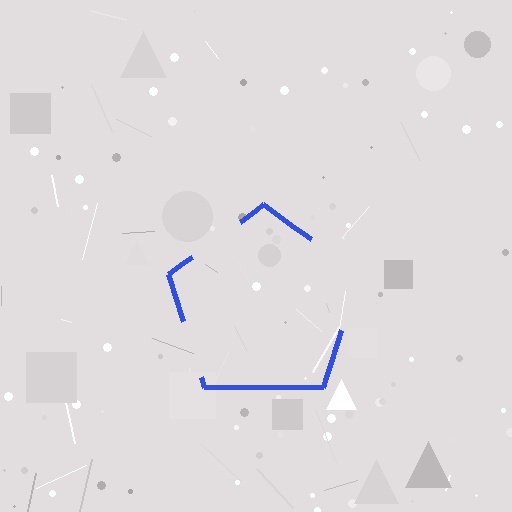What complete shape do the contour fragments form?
The contour fragments form a pentagon.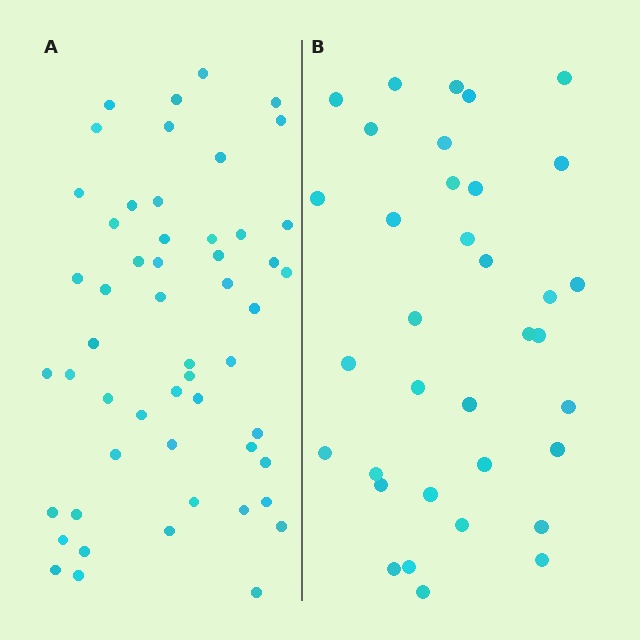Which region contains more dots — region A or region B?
Region A (the left region) has more dots.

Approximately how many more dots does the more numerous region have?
Region A has approximately 20 more dots than region B.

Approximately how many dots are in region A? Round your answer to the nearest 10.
About 50 dots. (The exact count is 53, which rounds to 50.)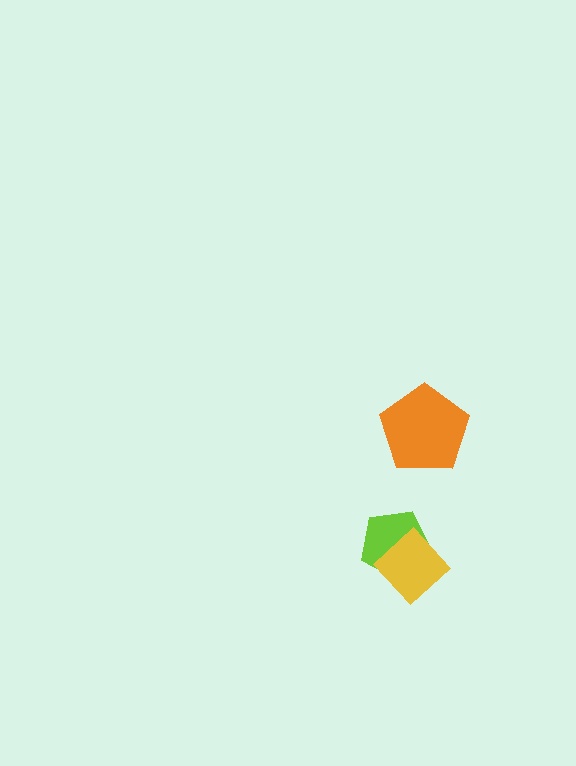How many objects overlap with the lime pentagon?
1 object overlaps with the lime pentagon.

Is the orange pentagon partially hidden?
No, no other shape covers it.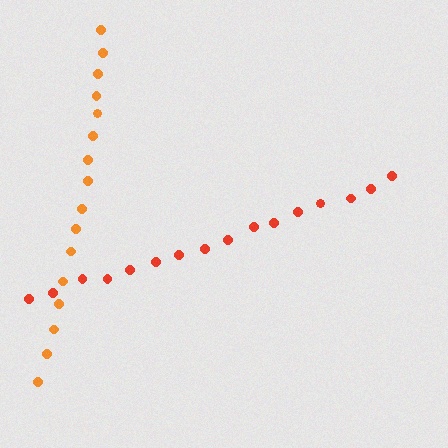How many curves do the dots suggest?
There are 2 distinct paths.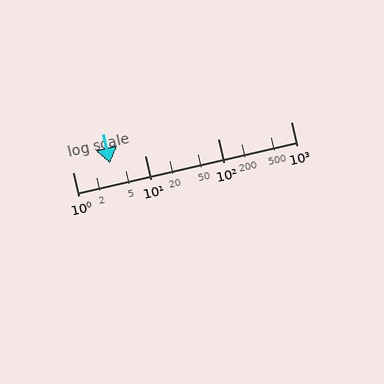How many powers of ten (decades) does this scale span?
The scale spans 3 decades, from 1 to 1000.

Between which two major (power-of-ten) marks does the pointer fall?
The pointer is between 1 and 10.